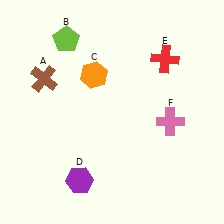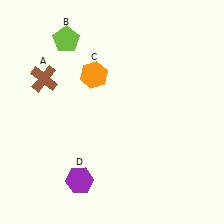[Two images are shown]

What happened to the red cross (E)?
The red cross (E) was removed in Image 2. It was in the top-right area of Image 1.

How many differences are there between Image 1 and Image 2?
There are 2 differences between the two images.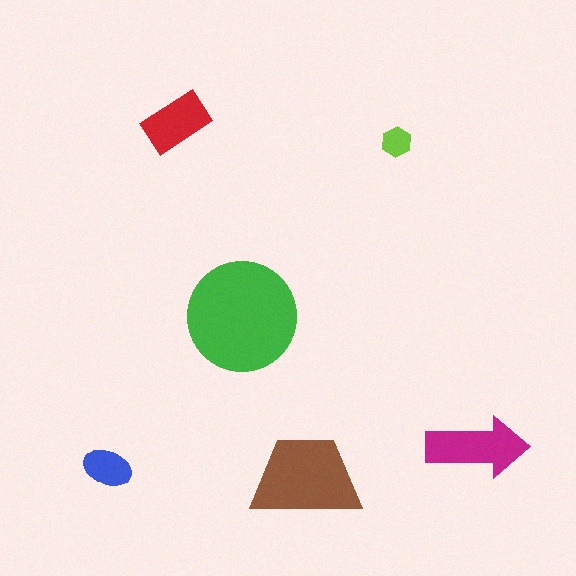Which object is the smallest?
The lime hexagon.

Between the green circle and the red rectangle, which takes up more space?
The green circle.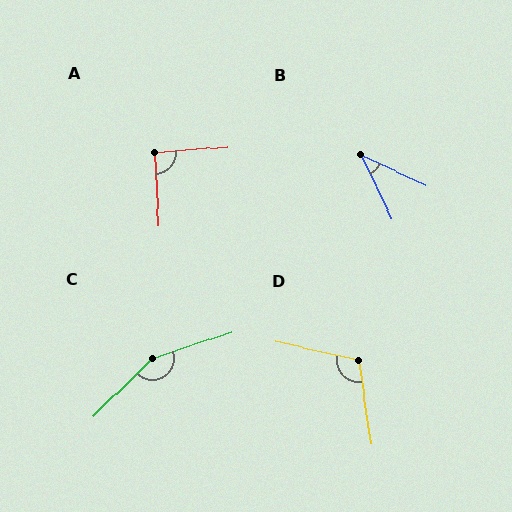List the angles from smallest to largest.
B (40°), A (92°), D (111°), C (153°).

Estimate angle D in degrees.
Approximately 111 degrees.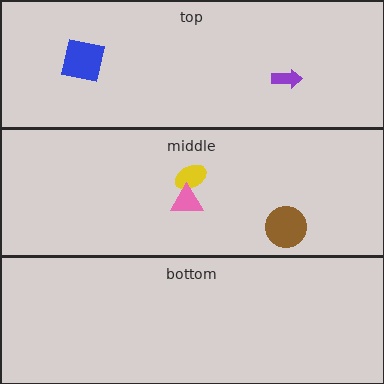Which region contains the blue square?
The top region.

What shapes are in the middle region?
The yellow ellipse, the pink triangle, the brown circle.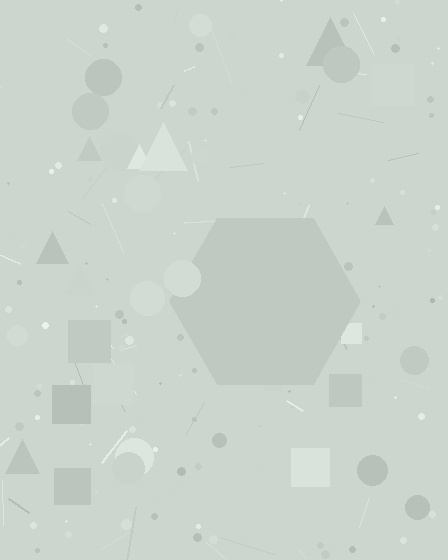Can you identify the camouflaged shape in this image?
The camouflaged shape is a hexagon.